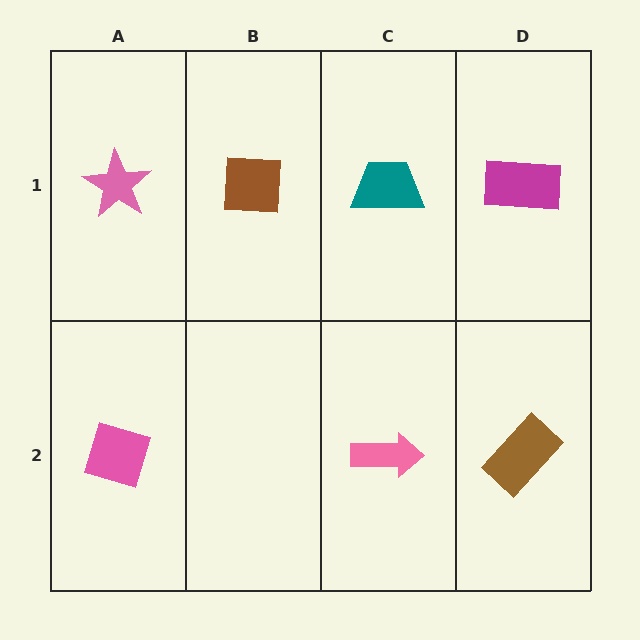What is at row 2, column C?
A pink arrow.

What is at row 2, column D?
A brown rectangle.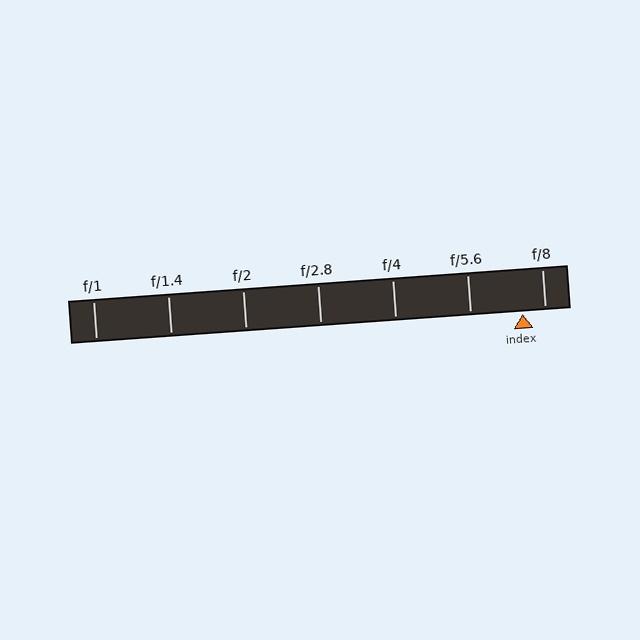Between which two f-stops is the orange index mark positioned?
The index mark is between f/5.6 and f/8.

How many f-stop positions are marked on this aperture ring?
There are 7 f-stop positions marked.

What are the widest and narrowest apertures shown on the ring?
The widest aperture shown is f/1 and the narrowest is f/8.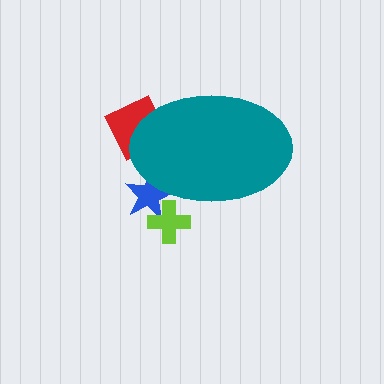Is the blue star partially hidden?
Yes, the blue star is partially hidden behind the teal ellipse.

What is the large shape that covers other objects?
A teal ellipse.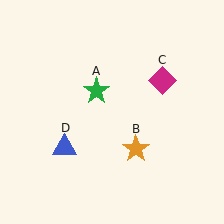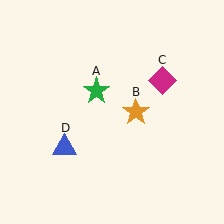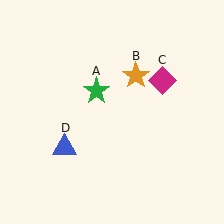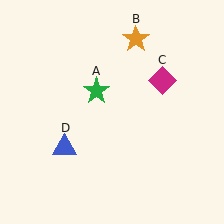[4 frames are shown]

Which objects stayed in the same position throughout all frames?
Green star (object A) and magenta diamond (object C) and blue triangle (object D) remained stationary.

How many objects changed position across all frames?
1 object changed position: orange star (object B).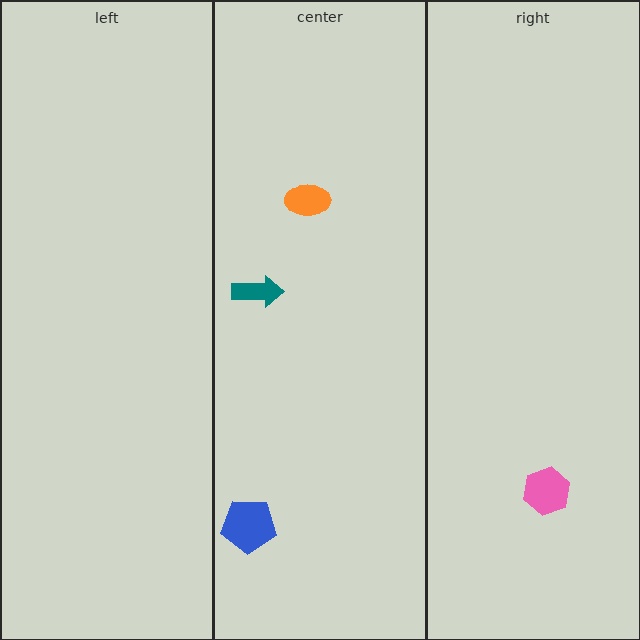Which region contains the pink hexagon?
The right region.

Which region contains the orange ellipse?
The center region.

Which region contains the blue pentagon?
The center region.